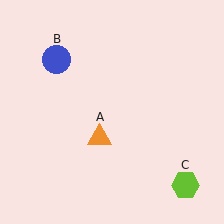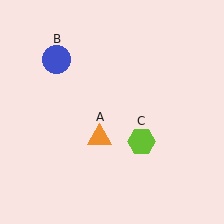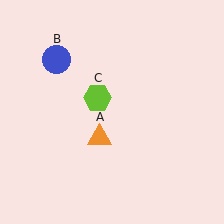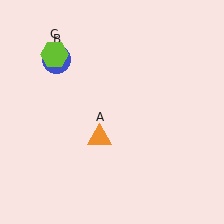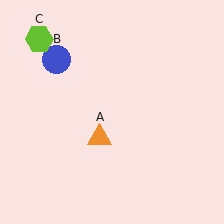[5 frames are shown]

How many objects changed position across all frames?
1 object changed position: lime hexagon (object C).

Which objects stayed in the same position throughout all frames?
Orange triangle (object A) and blue circle (object B) remained stationary.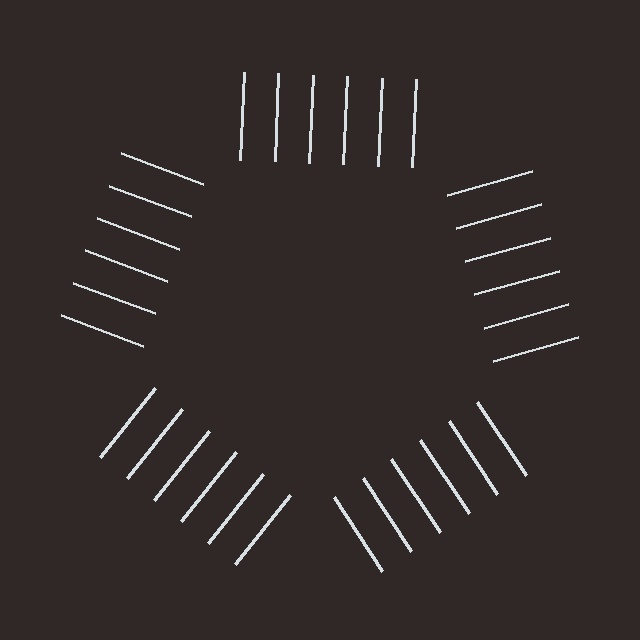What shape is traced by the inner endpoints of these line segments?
An illusory pentagon — the line segments terminate on its edges but no continuous stroke is drawn.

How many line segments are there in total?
30 — 6 along each of the 5 edges.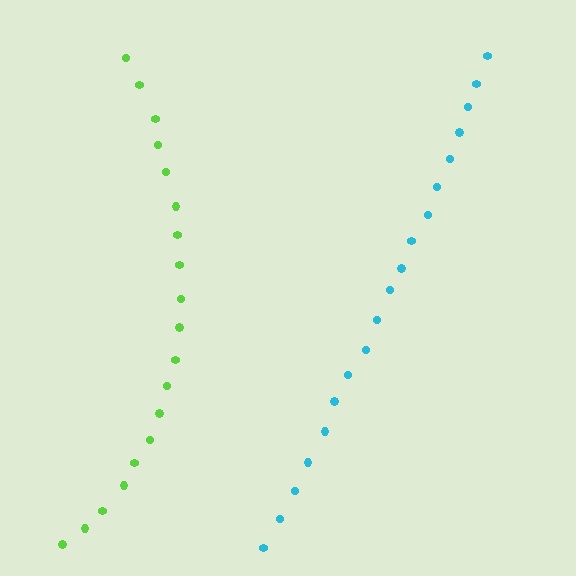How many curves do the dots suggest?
There are 2 distinct paths.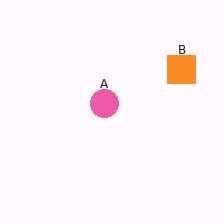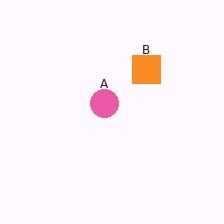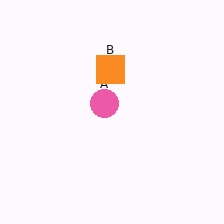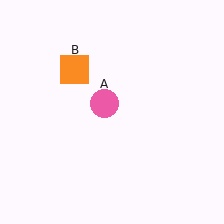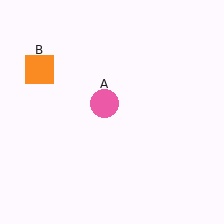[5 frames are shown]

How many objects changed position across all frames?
1 object changed position: orange square (object B).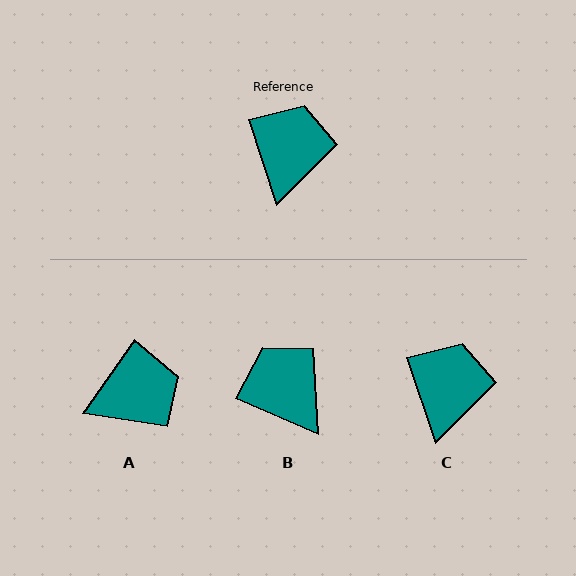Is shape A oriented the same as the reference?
No, it is off by about 54 degrees.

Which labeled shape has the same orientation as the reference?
C.